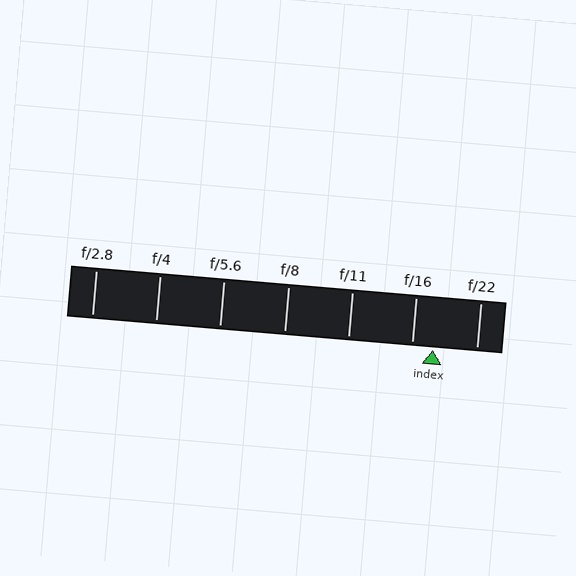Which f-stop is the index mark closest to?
The index mark is closest to f/16.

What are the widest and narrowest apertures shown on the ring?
The widest aperture shown is f/2.8 and the narrowest is f/22.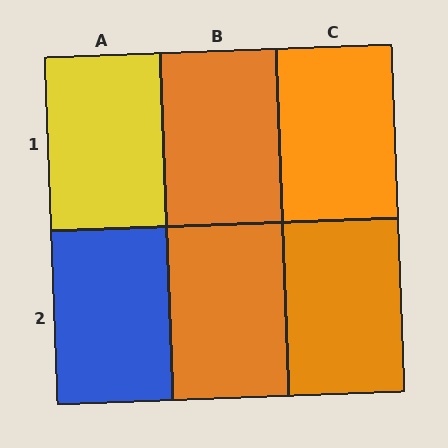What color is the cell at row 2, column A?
Blue.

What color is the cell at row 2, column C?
Orange.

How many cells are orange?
4 cells are orange.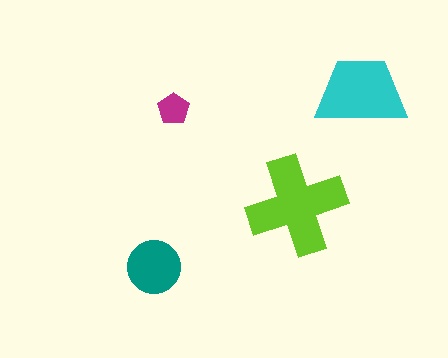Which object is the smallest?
The magenta pentagon.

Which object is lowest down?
The teal circle is bottommost.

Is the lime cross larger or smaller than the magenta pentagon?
Larger.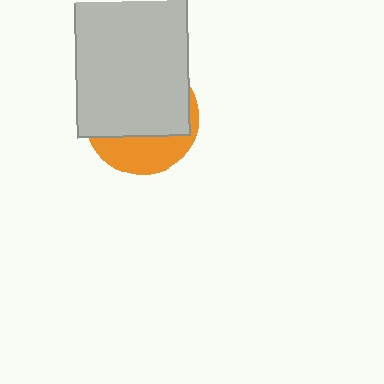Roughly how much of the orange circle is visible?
A small part of it is visible (roughly 33%).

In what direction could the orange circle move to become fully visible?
The orange circle could move down. That would shift it out from behind the light gray rectangle entirely.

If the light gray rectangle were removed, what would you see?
You would see the complete orange circle.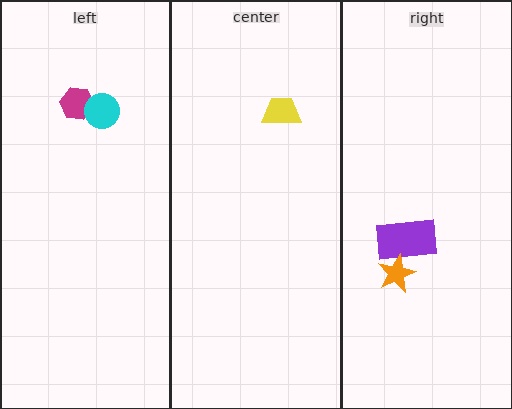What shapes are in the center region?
The yellow trapezoid.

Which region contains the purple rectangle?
The right region.